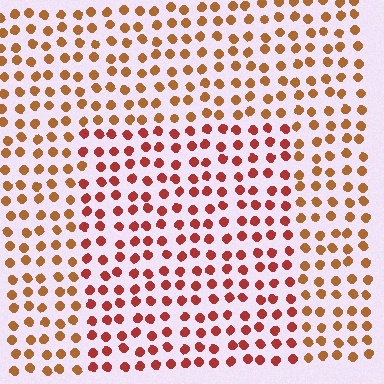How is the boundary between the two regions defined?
The boundary is defined purely by a slight shift in hue (about 28 degrees). Spacing, size, and orientation are identical on both sides.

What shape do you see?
I see a rectangle.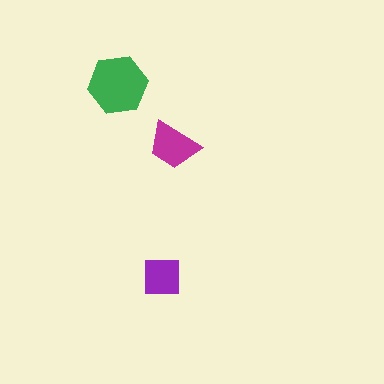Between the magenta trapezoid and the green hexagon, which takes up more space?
The green hexagon.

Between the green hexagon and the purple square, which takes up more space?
The green hexagon.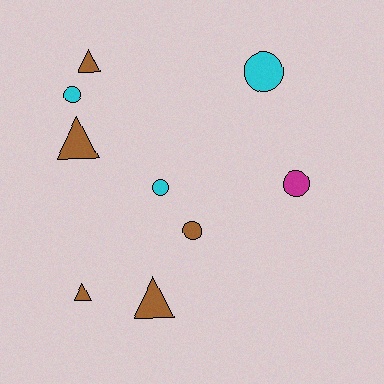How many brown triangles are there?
There are 4 brown triangles.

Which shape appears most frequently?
Circle, with 5 objects.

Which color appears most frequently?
Brown, with 5 objects.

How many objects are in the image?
There are 9 objects.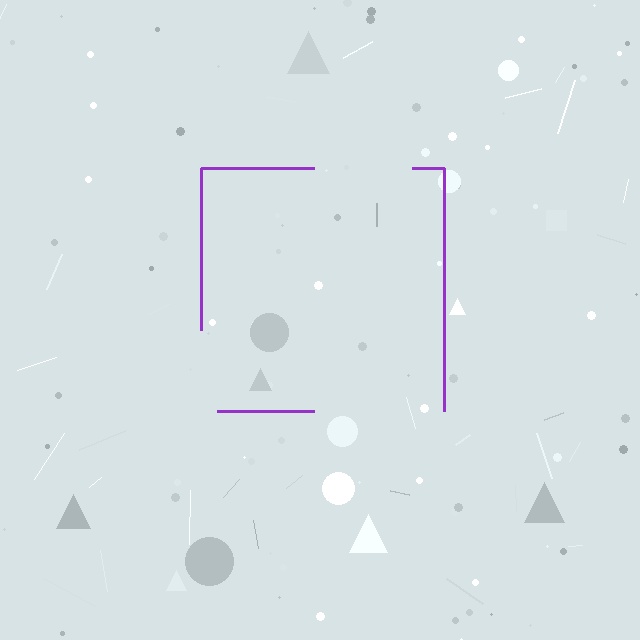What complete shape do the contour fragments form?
The contour fragments form a square.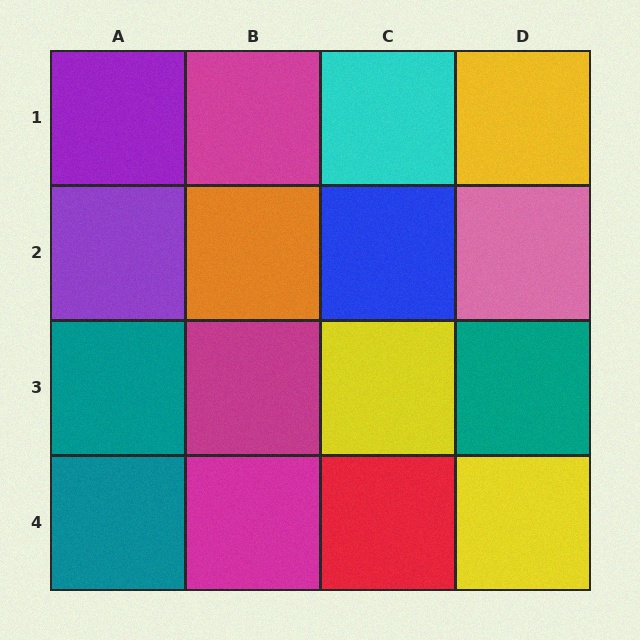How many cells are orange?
1 cell is orange.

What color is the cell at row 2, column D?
Pink.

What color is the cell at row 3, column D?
Teal.